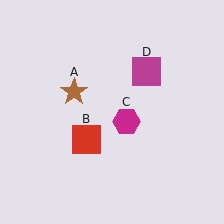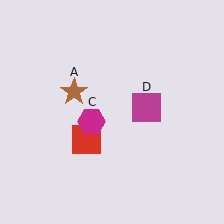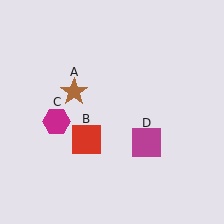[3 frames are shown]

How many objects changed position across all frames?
2 objects changed position: magenta hexagon (object C), magenta square (object D).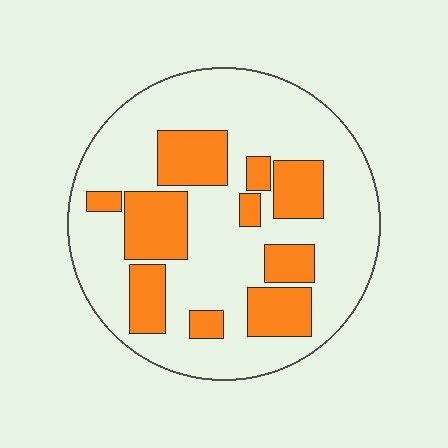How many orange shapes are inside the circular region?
10.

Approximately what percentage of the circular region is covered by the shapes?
Approximately 30%.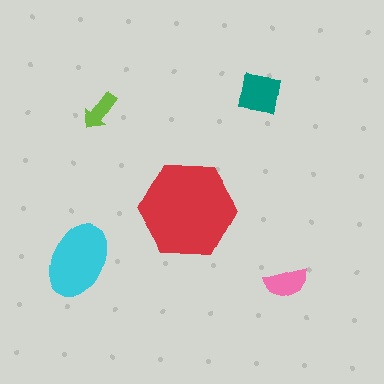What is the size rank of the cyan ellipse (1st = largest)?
2nd.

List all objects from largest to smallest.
The red hexagon, the cyan ellipse, the teal square, the pink semicircle, the lime arrow.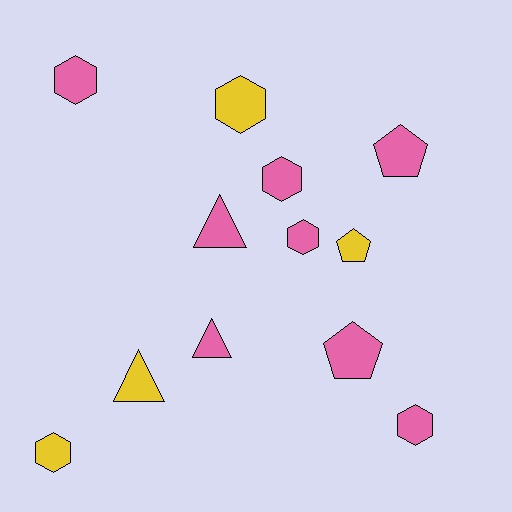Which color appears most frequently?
Pink, with 8 objects.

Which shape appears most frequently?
Hexagon, with 6 objects.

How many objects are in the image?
There are 12 objects.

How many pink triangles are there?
There are 2 pink triangles.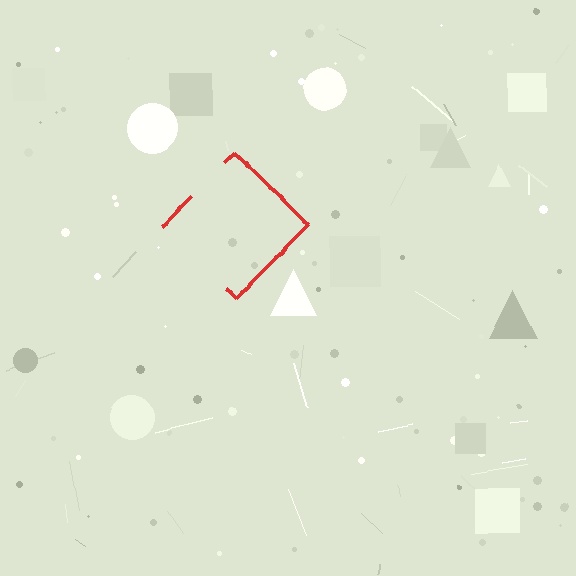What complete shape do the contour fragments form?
The contour fragments form a diamond.